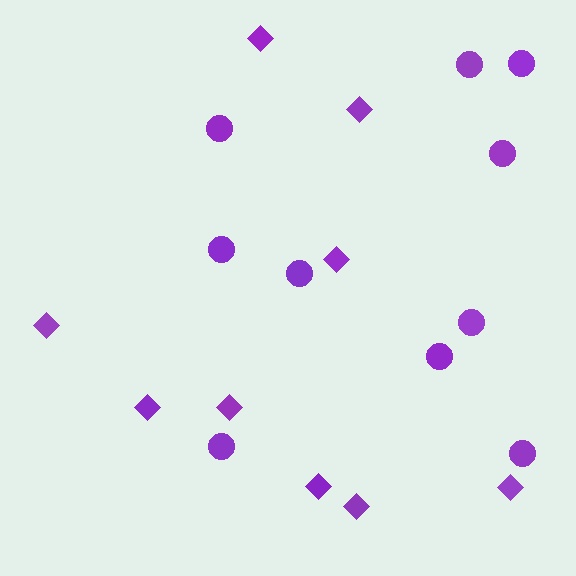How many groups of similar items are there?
There are 2 groups: one group of diamonds (9) and one group of circles (10).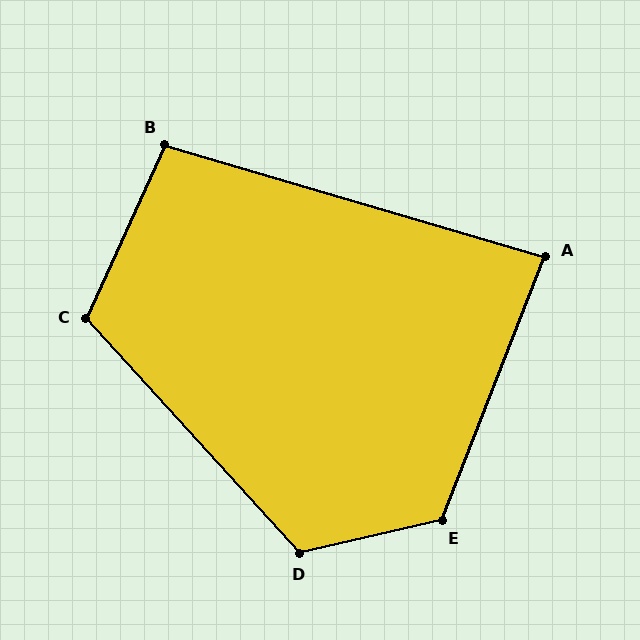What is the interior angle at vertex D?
Approximately 119 degrees (obtuse).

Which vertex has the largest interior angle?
E, at approximately 125 degrees.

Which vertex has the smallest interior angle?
A, at approximately 85 degrees.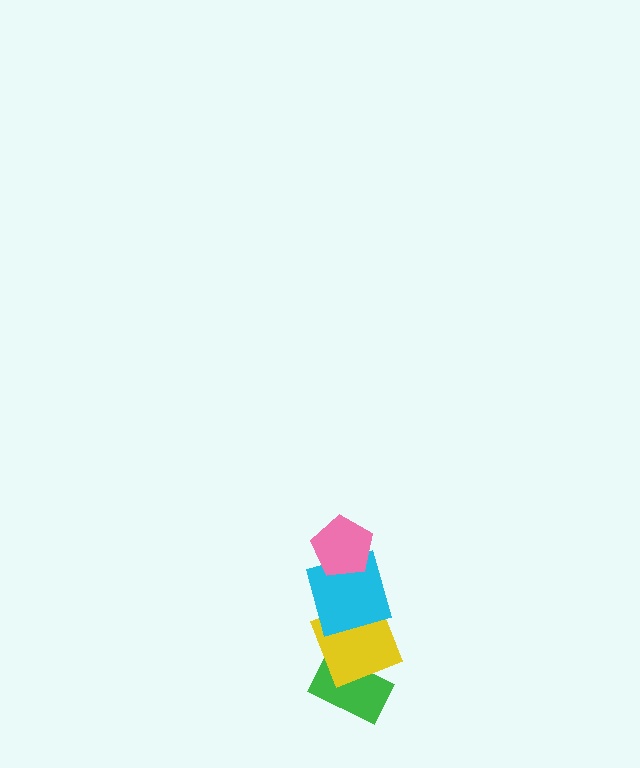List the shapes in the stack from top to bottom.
From top to bottom: the pink pentagon, the cyan square, the yellow square, the green rectangle.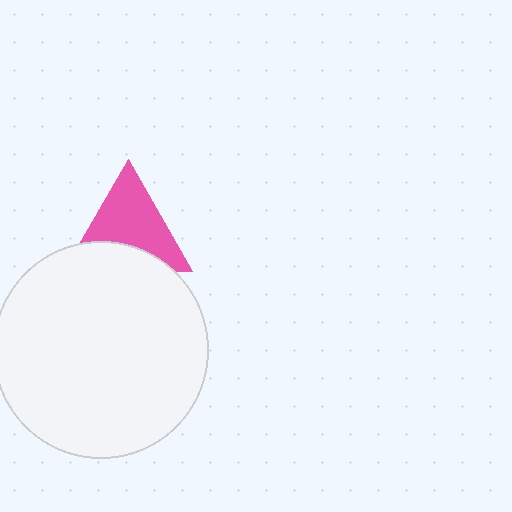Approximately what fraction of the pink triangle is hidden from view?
Roughly 33% of the pink triangle is hidden behind the white circle.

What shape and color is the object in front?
The object in front is a white circle.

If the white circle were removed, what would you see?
You would see the complete pink triangle.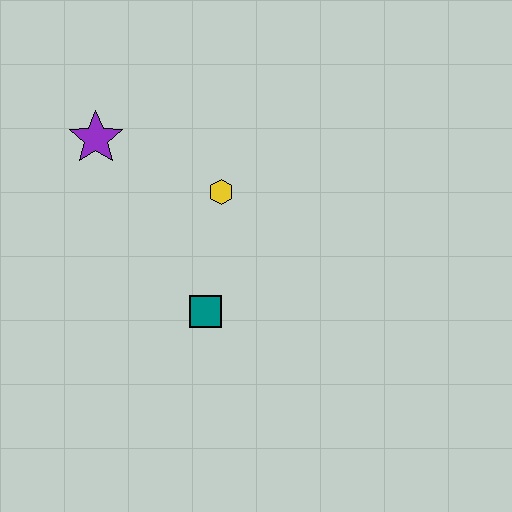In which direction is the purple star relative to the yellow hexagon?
The purple star is to the left of the yellow hexagon.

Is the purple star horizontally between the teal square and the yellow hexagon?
No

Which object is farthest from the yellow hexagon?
The purple star is farthest from the yellow hexagon.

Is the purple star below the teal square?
No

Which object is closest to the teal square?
The yellow hexagon is closest to the teal square.